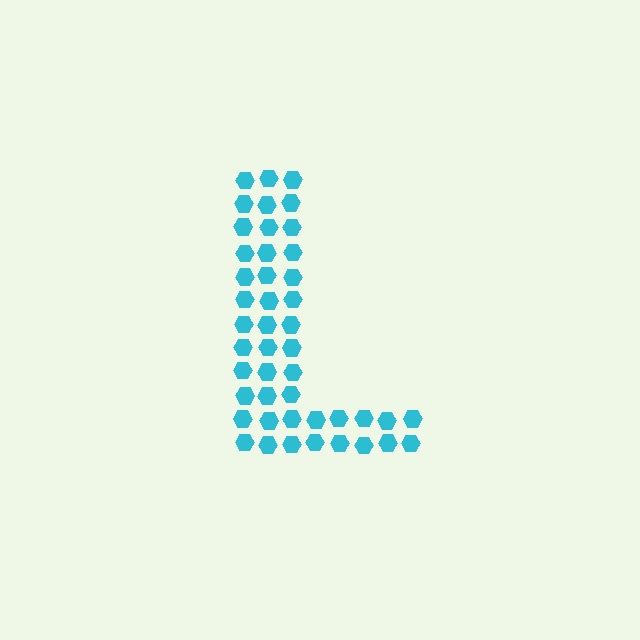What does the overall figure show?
The overall figure shows the letter L.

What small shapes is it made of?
It is made of small hexagons.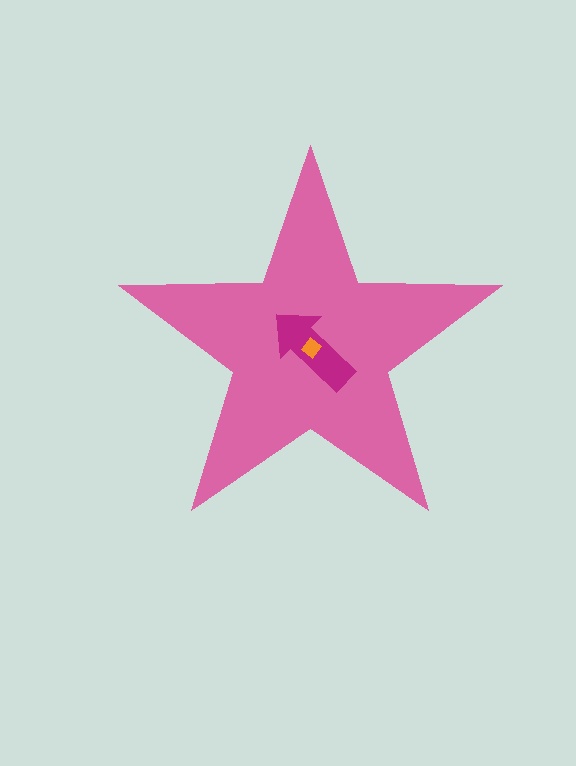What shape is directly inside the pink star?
The magenta arrow.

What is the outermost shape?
The pink star.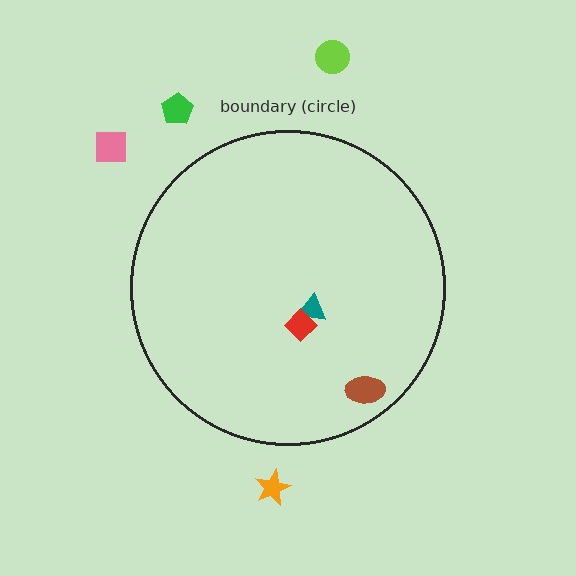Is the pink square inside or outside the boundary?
Outside.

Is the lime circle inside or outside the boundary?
Outside.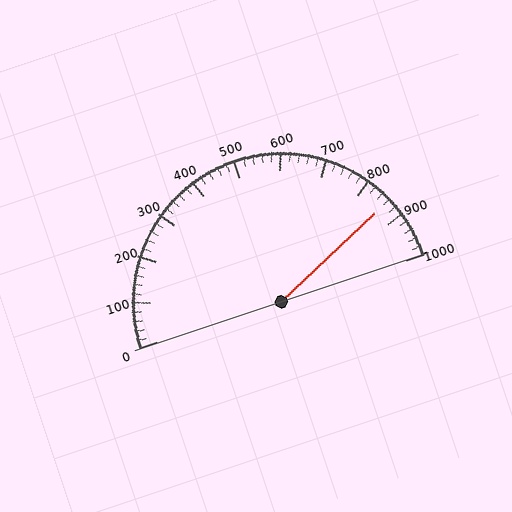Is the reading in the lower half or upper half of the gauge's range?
The reading is in the upper half of the range (0 to 1000).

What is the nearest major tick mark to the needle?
The nearest major tick mark is 900.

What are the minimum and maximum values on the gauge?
The gauge ranges from 0 to 1000.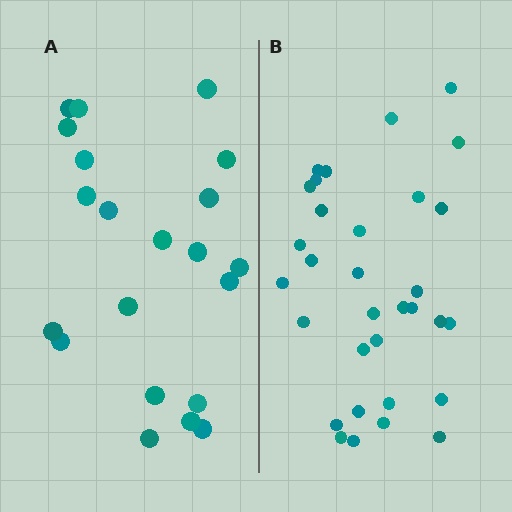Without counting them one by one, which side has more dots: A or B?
Region B (the right region) has more dots.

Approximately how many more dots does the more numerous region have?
Region B has roughly 12 or so more dots than region A.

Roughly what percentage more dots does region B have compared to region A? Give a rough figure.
About 50% more.